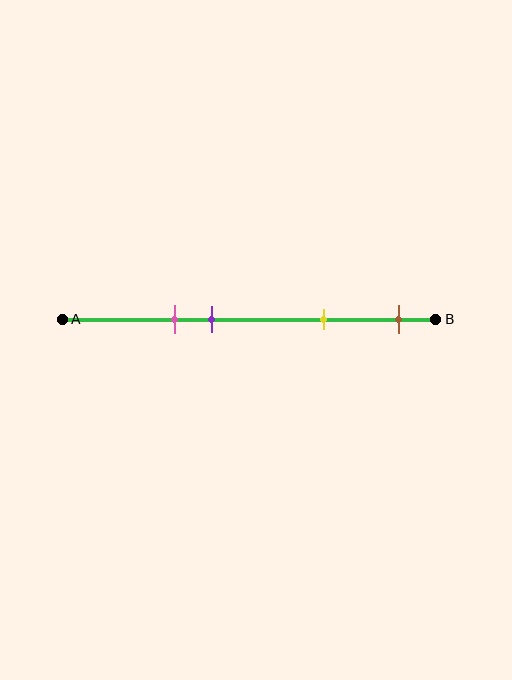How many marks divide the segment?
There are 4 marks dividing the segment.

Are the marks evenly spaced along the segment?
No, the marks are not evenly spaced.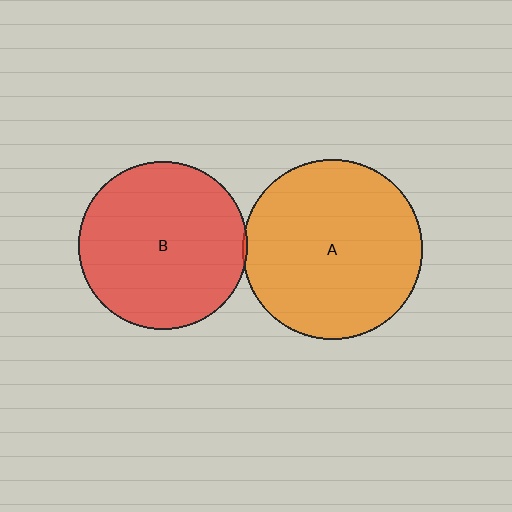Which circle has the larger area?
Circle A (orange).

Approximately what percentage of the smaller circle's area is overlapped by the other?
Approximately 5%.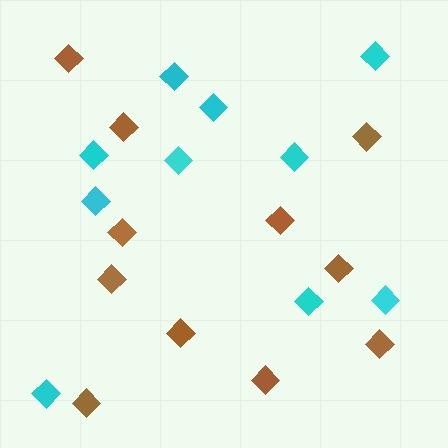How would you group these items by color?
There are 2 groups: one group of cyan diamonds (10) and one group of brown diamonds (11).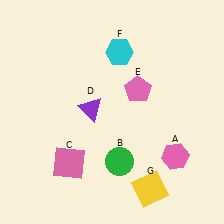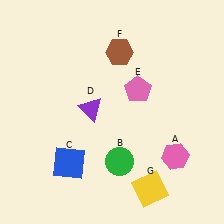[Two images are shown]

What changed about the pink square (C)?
In Image 1, C is pink. In Image 2, it changed to blue.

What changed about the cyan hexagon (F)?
In Image 1, F is cyan. In Image 2, it changed to brown.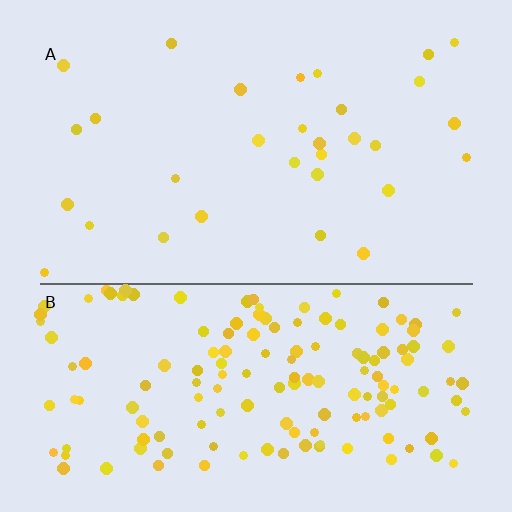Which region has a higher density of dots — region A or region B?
B (the bottom).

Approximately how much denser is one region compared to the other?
Approximately 5.0× — region B over region A.